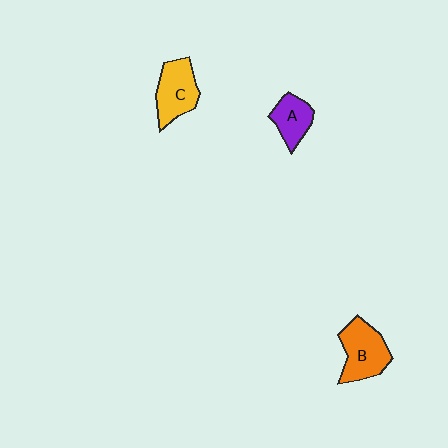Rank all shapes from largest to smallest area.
From largest to smallest: B (orange), C (yellow), A (purple).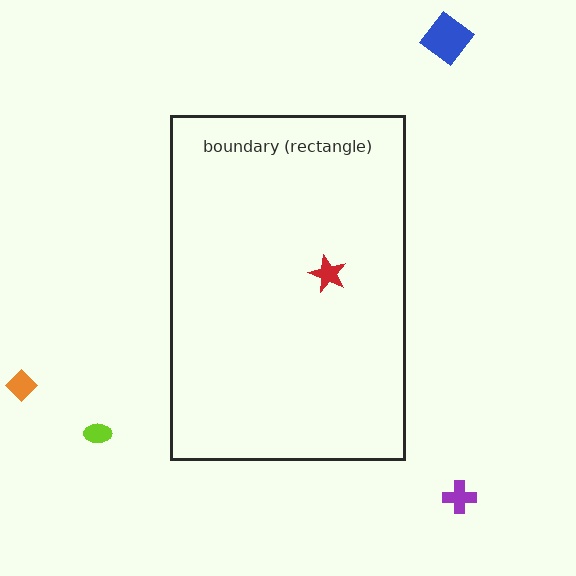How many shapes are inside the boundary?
1 inside, 4 outside.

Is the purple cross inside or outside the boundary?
Outside.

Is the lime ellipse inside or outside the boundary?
Outside.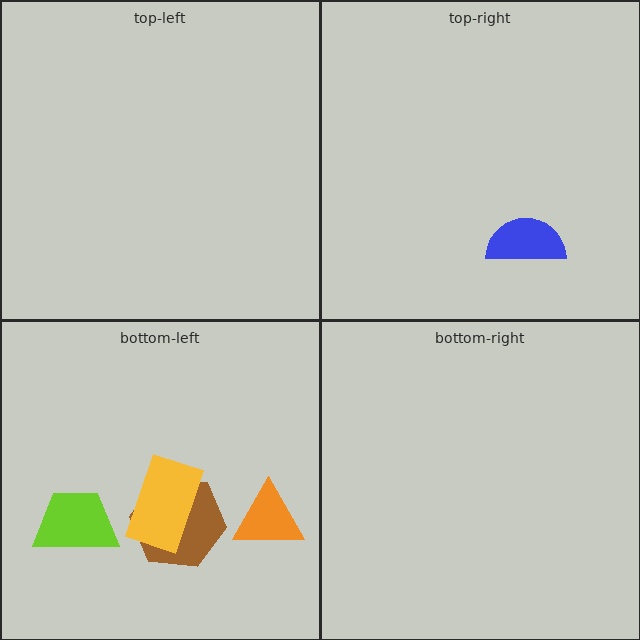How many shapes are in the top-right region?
1.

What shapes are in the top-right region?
The blue semicircle.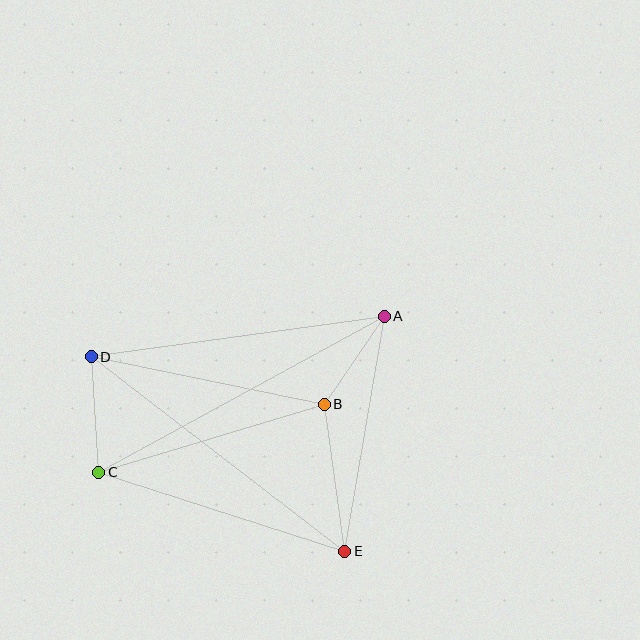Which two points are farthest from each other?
Points A and C are farthest from each other.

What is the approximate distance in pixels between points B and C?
The distance between B and C is approximately 235 pixels.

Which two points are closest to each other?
Points A and B are closest to each other.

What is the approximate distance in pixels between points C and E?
The distance between C and E is approximately 258 pixels.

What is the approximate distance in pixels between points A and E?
The distance between A and E is approximately 238 pixels.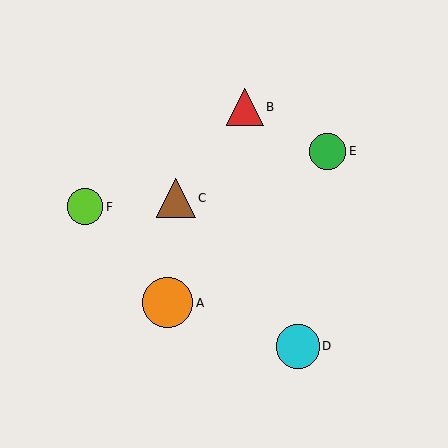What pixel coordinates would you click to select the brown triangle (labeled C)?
Click at (176, 198) to select the brown triangle C.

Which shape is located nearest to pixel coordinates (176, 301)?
The orange circle (labeled A) at (168, 303) is nearest to that location.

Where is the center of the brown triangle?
The center of the brown triangle is at (176, 198).